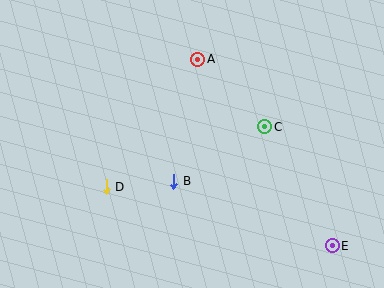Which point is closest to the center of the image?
Point B at (174, 181) is closest to the center.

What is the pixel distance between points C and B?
The distance between C and B is 106 pixels.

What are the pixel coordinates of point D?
Point D is at (106, 187).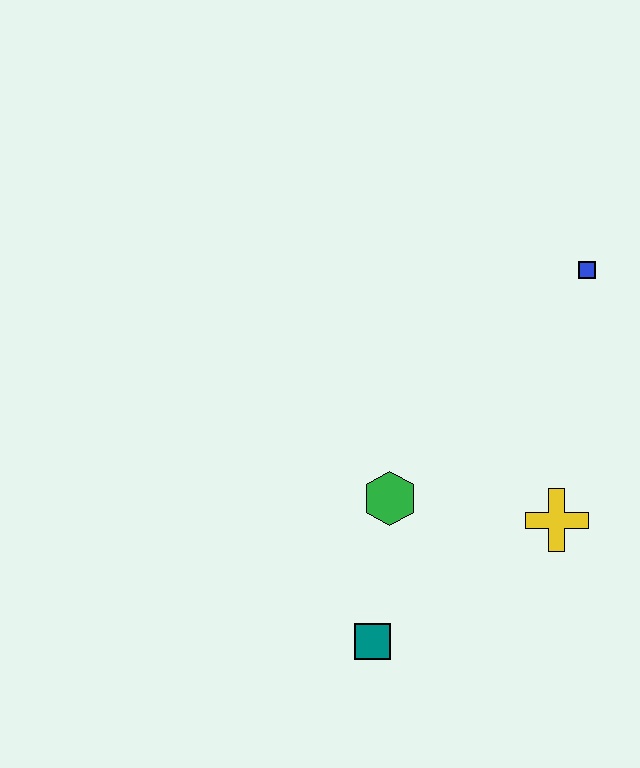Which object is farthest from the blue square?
The teal square is farthest from the blue square.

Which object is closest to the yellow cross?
The green hexagon is closest to the yellow cross.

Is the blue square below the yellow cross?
No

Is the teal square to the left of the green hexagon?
Yes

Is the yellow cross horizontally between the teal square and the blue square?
Yes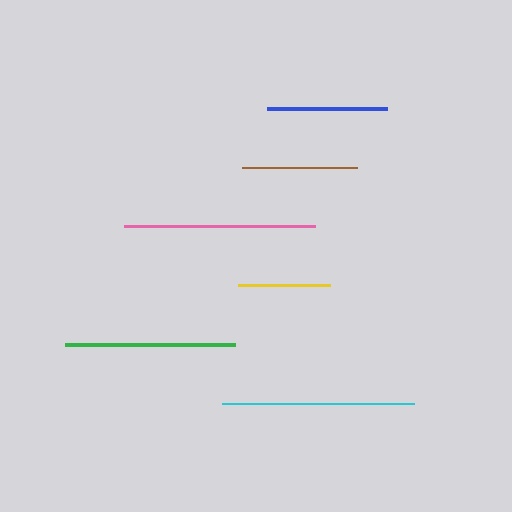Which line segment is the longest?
The cyan line is the longest at approximately 192 pixels.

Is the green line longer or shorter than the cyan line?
The cyan line is longer than the green line.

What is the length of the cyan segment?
The cyan segment is approximately 192 pixels long.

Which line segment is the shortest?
The yellow line is the shortest at approximately 92 pixels.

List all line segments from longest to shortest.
From longest to shortest: cyan, pink, green, blue, brown, yellow.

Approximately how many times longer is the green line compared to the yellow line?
The green line is approximately 1.9 times the length of the yellow line.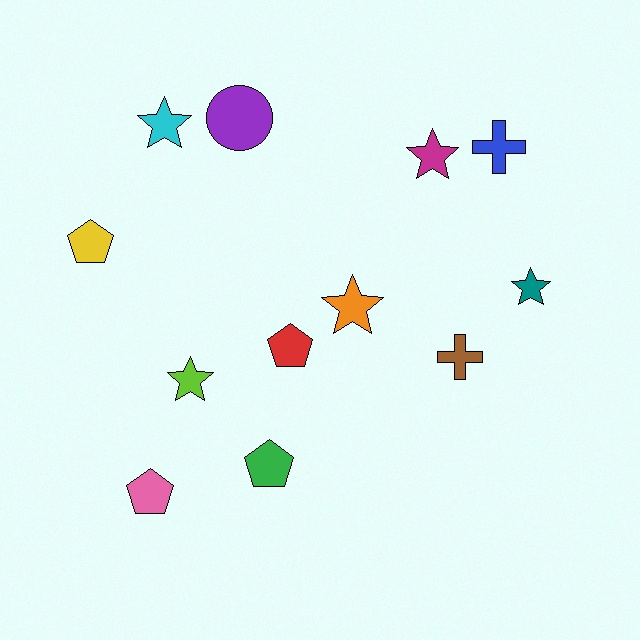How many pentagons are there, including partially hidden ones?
There are 4 pentagons.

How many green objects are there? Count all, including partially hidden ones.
There is 1 green object.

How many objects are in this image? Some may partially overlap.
There are 12 objects.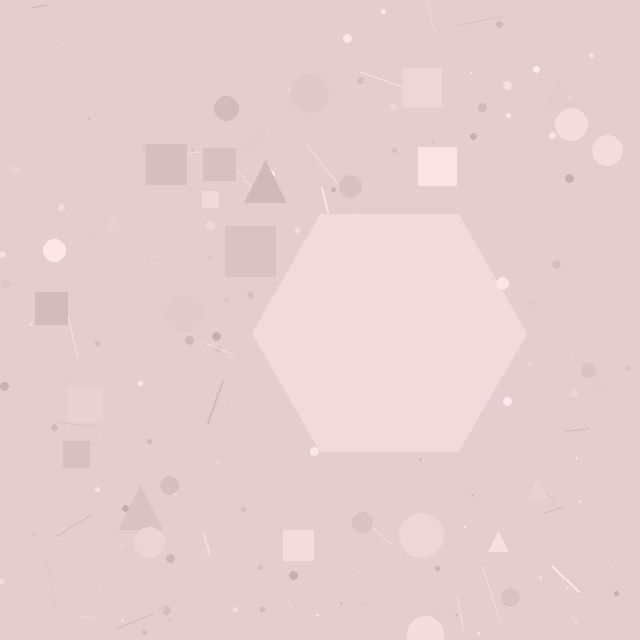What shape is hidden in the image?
A hexagon is hidden in the image.